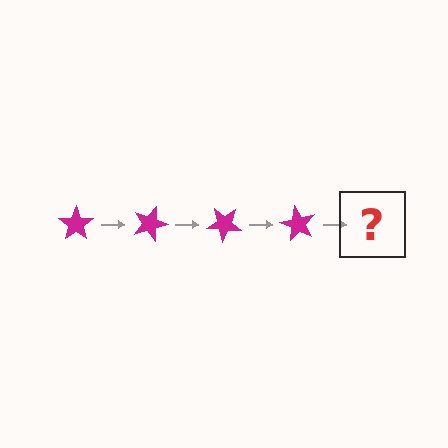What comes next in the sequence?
The next element should be a magenta star rotated 80 degrees.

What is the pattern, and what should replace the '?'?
The pattern is that the star rotates 20 degrees each step. The '?' should be a magenta star rotated 80 degrees.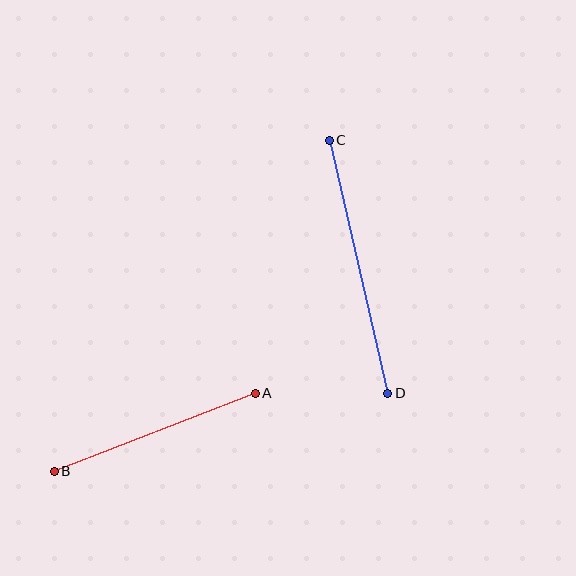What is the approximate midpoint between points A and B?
The midpoint is at approximately (155, 432) pixels.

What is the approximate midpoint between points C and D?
The midpoint is at approximately (359, 267) pixels.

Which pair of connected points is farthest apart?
Points C and D are farthest apart.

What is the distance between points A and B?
The distance is approximately 216 pixels.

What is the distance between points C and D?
The distance is approximately 260 pixels.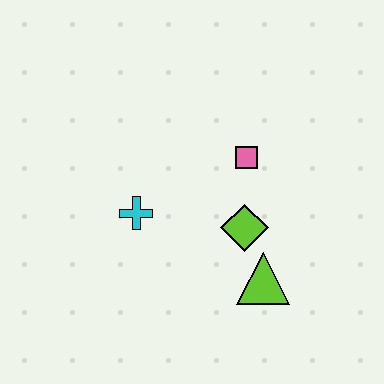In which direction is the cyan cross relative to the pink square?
The cyan cross is to the left of the pink square.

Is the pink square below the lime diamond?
No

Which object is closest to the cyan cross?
The lime diamond is closest to the cyan cross.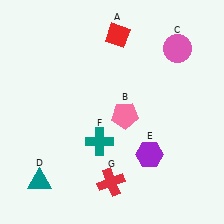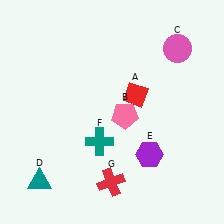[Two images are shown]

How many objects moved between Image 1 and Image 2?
1 object moved between the two images.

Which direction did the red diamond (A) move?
The red diamond (A) moved down.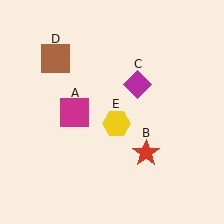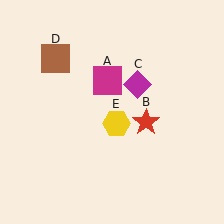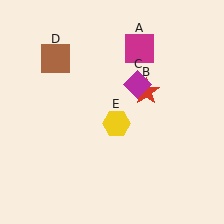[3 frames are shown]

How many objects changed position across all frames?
2 objects changed position: magenta square (object A), red star (object B).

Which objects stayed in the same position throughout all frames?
Magenta diamond (object C) and brown square (object D) and yellow hexagon (object E) remained stationary.